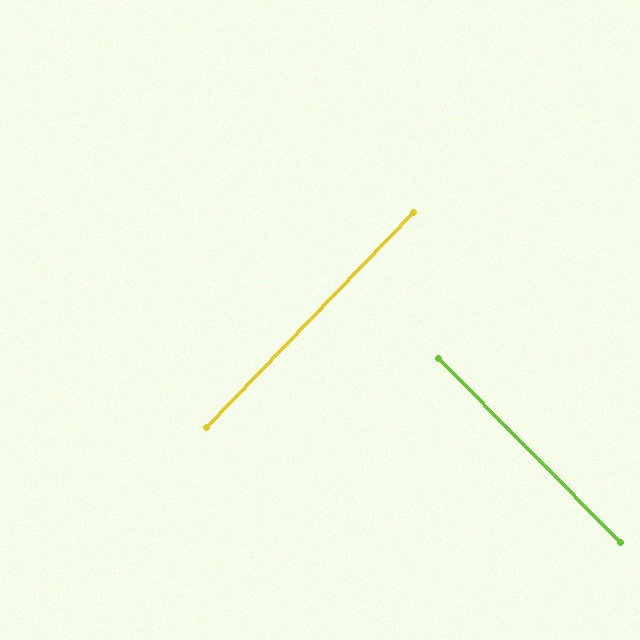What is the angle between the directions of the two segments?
Approximately 89 degrees.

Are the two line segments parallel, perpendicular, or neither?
Perpendicular — they meet at approximately 89°.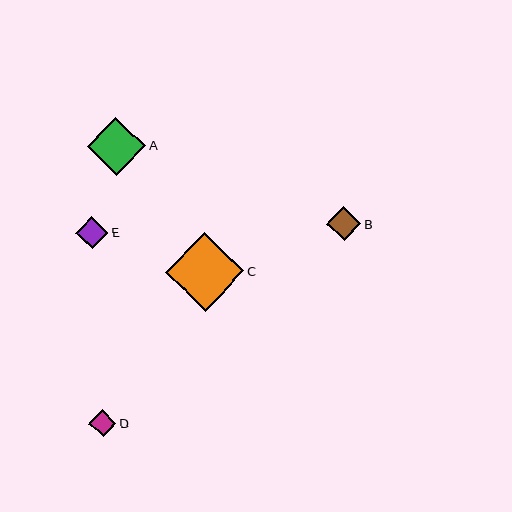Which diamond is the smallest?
Diamond D is the smallest with a size of approximately 27 pixels.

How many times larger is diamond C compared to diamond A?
Diamond C is approximately 1.3 times the size of diamond A.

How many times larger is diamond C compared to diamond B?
Diamond C is approximately 2.3 times the size of diamond B.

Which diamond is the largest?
Diamond C is the largest with a size of approximately 79 pixels.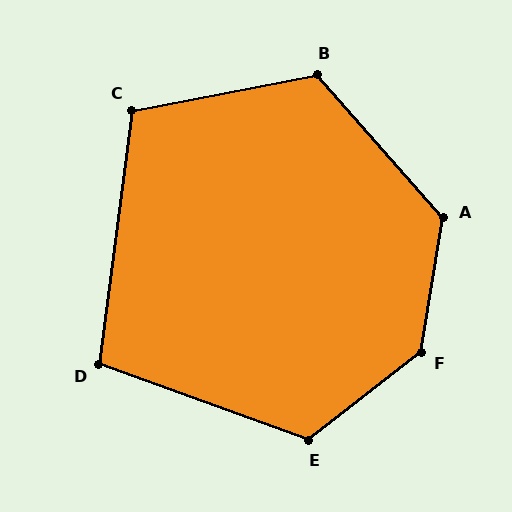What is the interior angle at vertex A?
Approximately 129 degrees (obtuse).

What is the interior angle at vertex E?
Approximately 122 degrees (obtuse).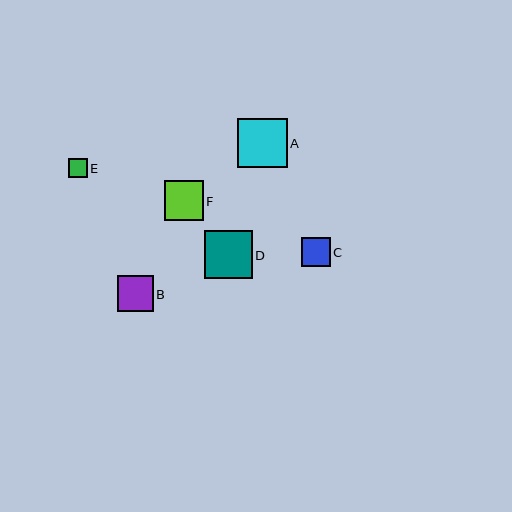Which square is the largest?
Square A is the largest with a size of approximately 50 pixels.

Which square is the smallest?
Square E is the smallest with a size of approximately 19 pixels.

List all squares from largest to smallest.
From largest to smallest: A, D, F, B, C, E.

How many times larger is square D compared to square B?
Square D is approximately 1.4 times the size of square B.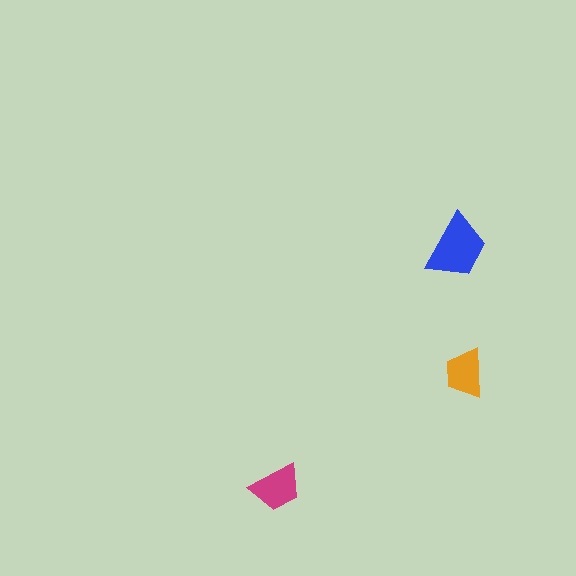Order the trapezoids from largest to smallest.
the blue one, the magenta one, the orange one.